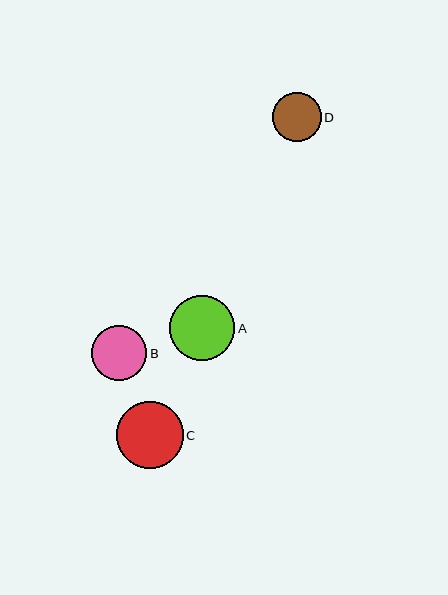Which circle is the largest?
Circle C is the largest with a size of approximately 67 pixels.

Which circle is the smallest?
Circle D is the smallest with a size of approximately 49 pixels.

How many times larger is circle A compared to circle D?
Circle A is approximately 1.3 times the size of circle D.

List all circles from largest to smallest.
From largest to smallest: C, A, B, D.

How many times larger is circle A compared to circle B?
Circle A is approximately 1.2 times the size of circle B.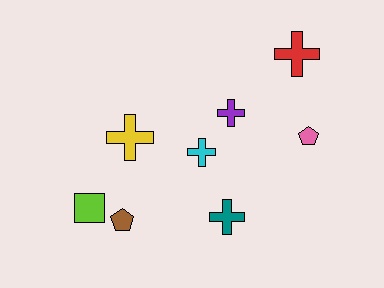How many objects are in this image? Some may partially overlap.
There are 8 objects.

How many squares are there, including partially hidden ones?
There is 1 square.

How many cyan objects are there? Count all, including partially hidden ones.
There is 1 cyan object.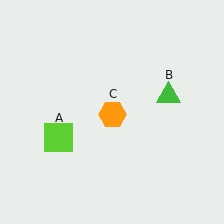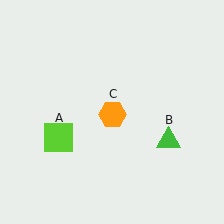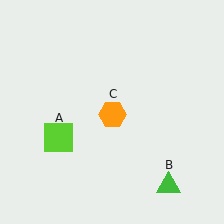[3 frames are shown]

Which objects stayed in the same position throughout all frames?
Lime square (object A) and orange hexagon (object C) remained stationary.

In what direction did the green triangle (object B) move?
The green triangle (object B) moved down.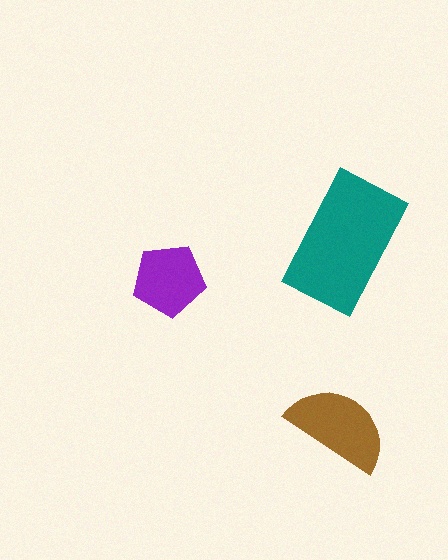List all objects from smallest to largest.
The purple pentagon, the brown semicircle, the teal rectangle.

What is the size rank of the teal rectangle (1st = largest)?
1st.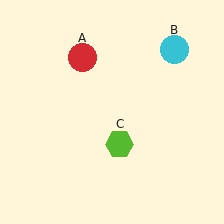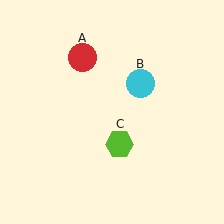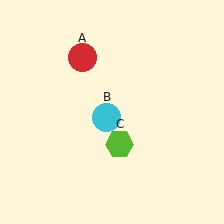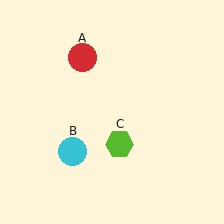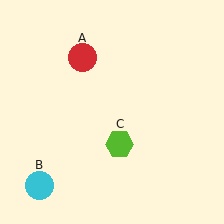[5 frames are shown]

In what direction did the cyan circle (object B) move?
The cyan circle (object B) moved down and to the left.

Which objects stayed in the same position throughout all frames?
Red circle (object A) and lime hexagon (object C) remained stationary.